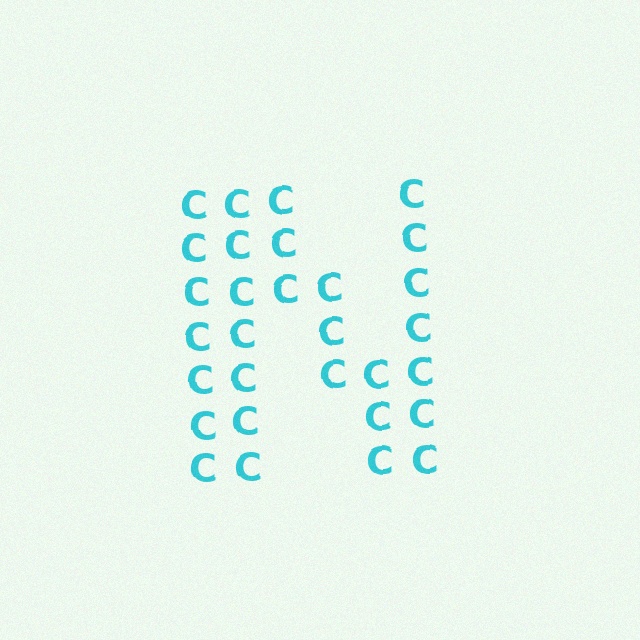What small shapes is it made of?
It is made of small letter C's.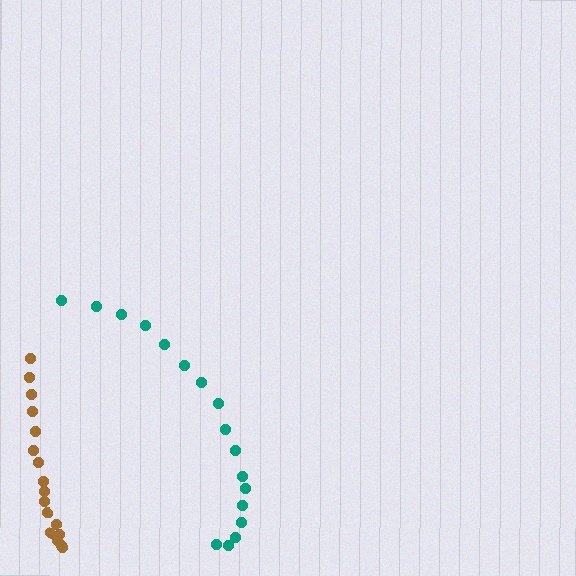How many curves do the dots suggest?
There are 2 distinct paths.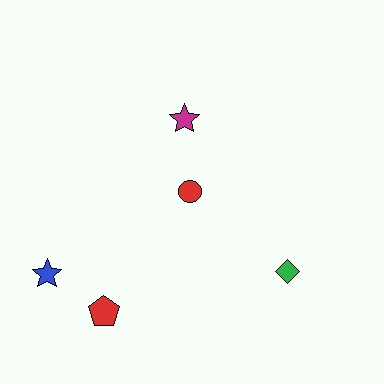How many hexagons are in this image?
There are no hexagons.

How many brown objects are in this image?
There are no brown objects.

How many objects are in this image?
There are 5 objects.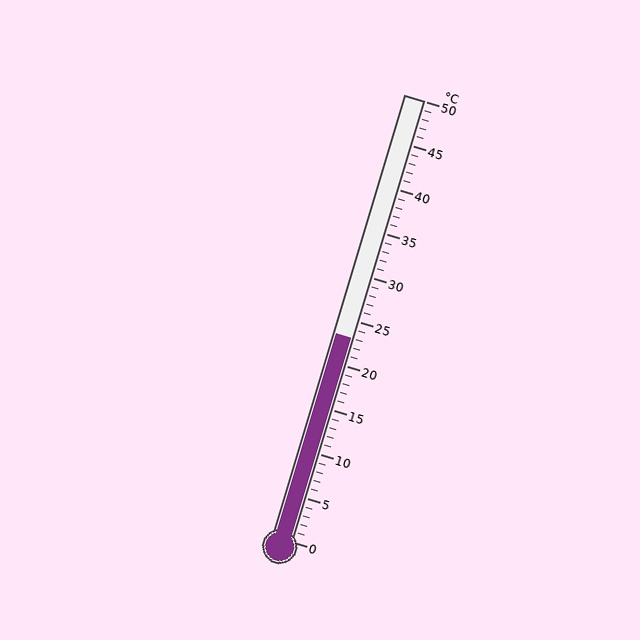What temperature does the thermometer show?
The thermometer shows approximately 23°C.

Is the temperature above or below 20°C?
The temperature is above 20°C.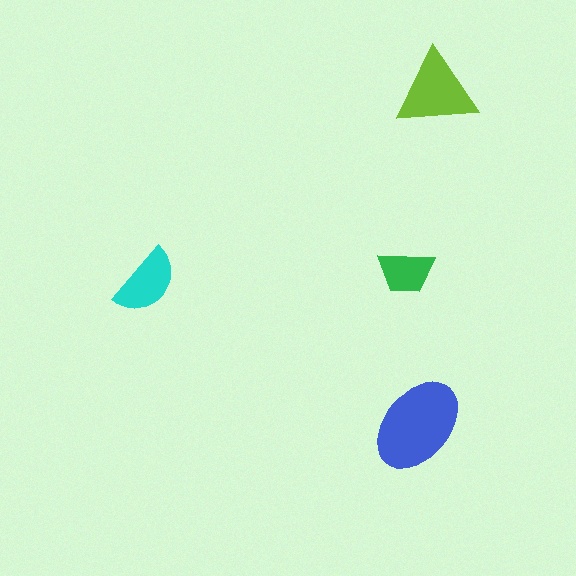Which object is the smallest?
The green trapezoid.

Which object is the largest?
The blue ellipse.